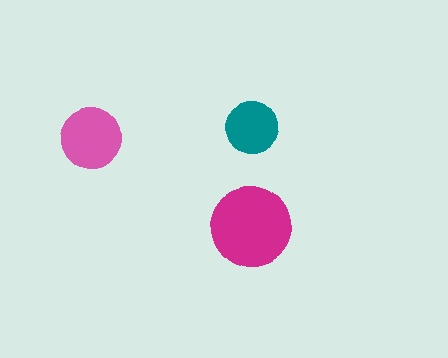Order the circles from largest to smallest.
the magenta one, the pink one, the teal one.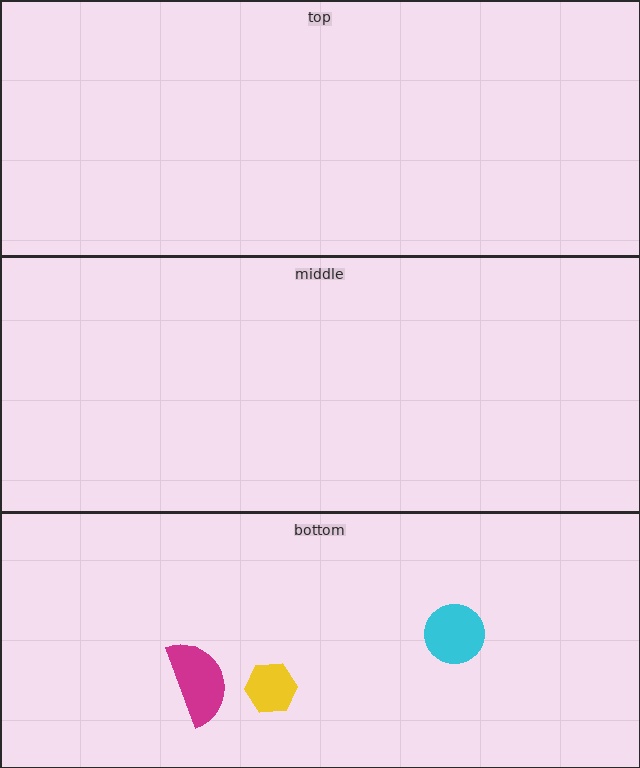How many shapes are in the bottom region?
3.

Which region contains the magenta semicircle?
The bottom region.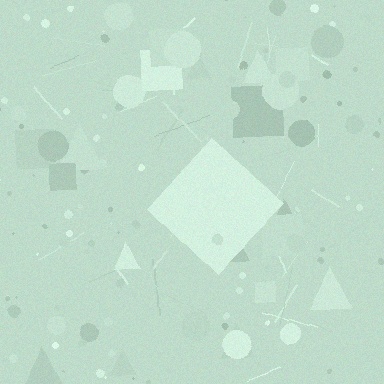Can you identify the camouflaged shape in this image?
The camouflaged shape is a diamond.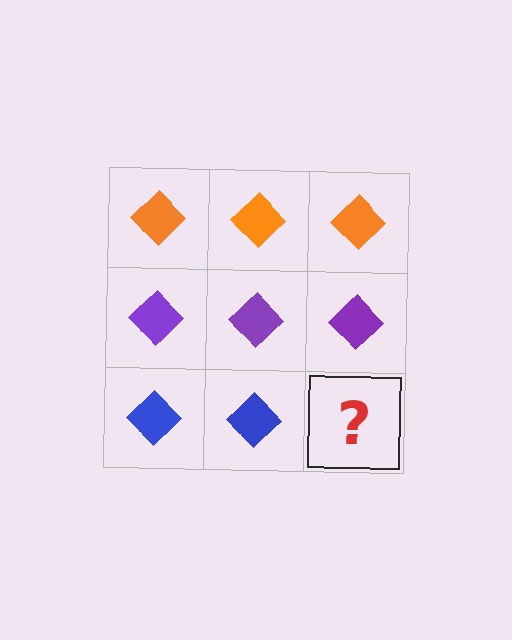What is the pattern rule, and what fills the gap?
The rule is that each row has a consistent color. The gap should be filled with a blue diamond.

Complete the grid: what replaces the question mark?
The question mark should be replaced with a blue diamond.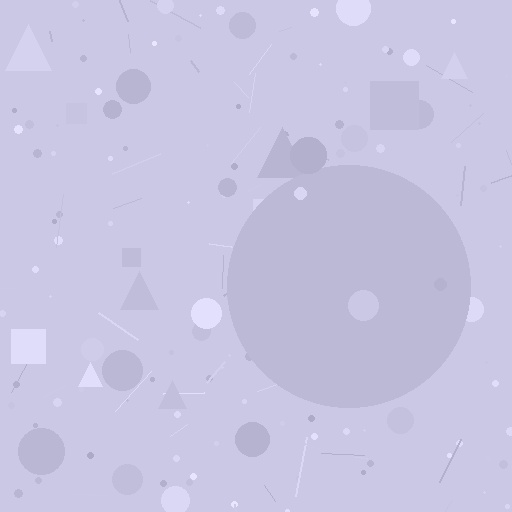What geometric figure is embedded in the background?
A circle is embedded in the background.